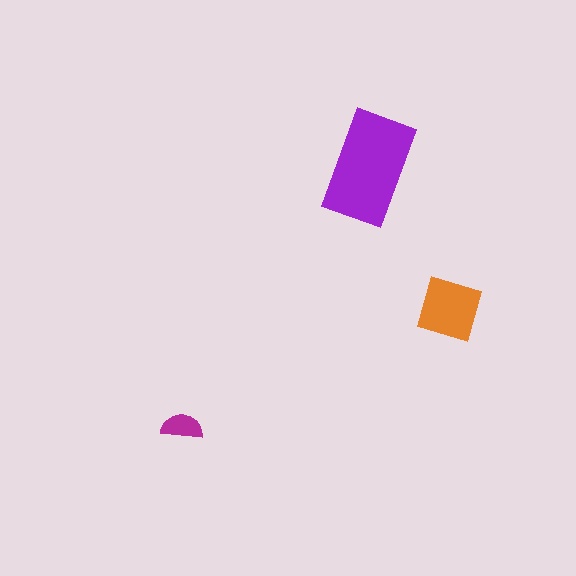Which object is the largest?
The purple rectangle.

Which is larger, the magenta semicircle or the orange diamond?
The orange diamond.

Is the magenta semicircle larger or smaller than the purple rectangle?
Smaller.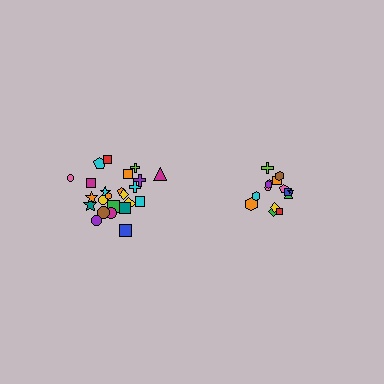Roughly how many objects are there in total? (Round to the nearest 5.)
Roughly 40 objects in total.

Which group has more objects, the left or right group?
The left group.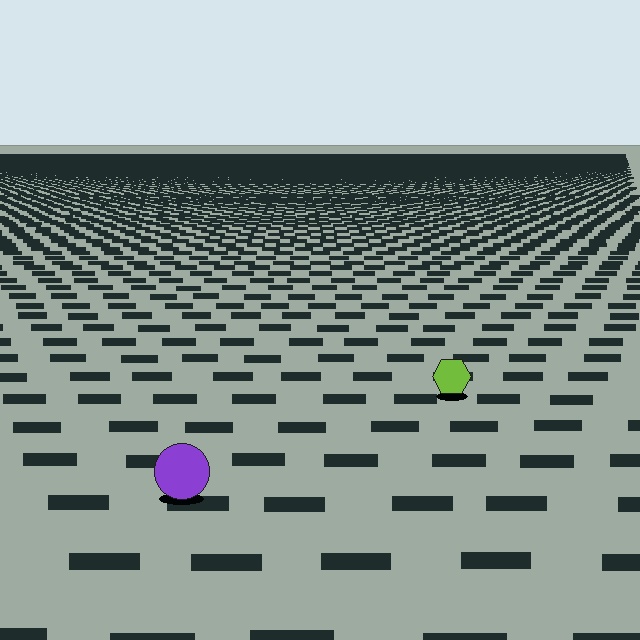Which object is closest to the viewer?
The purple circle is closest. The texture marks near it are larger and more spread out.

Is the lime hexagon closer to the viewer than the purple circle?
No. The purple circle is closer — you can tell from the texture gradient: the ground texture is coarser near it.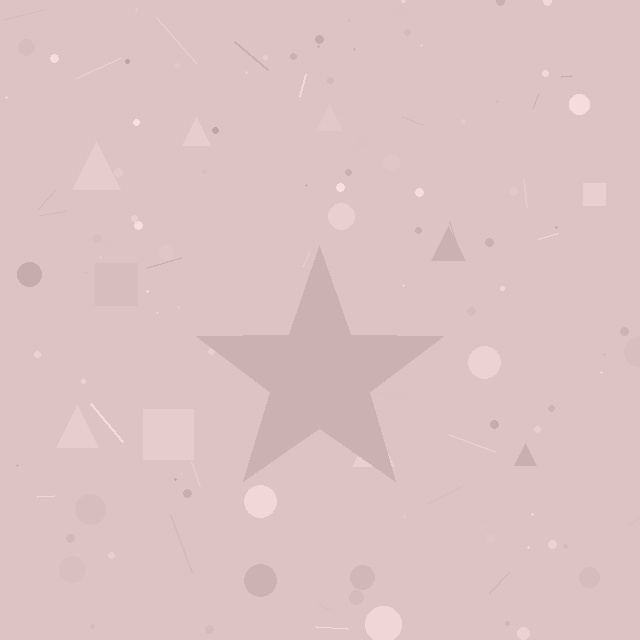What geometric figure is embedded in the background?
A star is embedded in the background.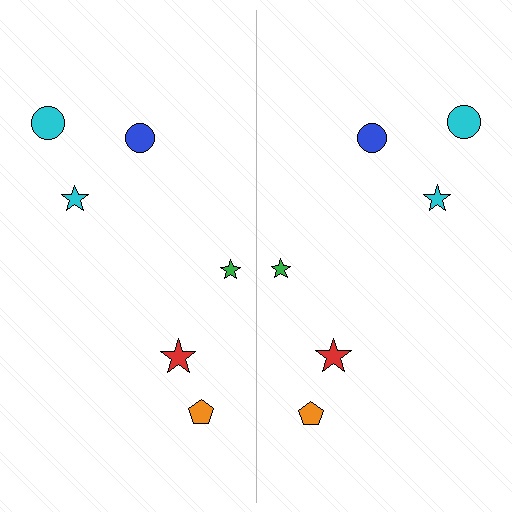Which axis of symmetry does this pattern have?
The pattern has a vertical axis of symmetry running through the center of the image.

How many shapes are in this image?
There are 12 shapes in this image.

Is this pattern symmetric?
Yes, this pattern has bilateral (reflection) symmetry.